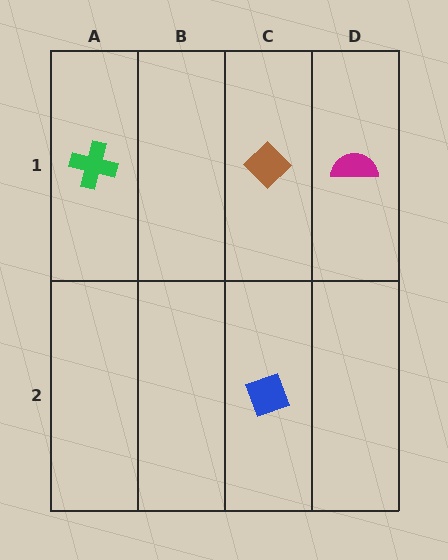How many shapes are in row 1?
3 shapes.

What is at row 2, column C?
A blue diamond.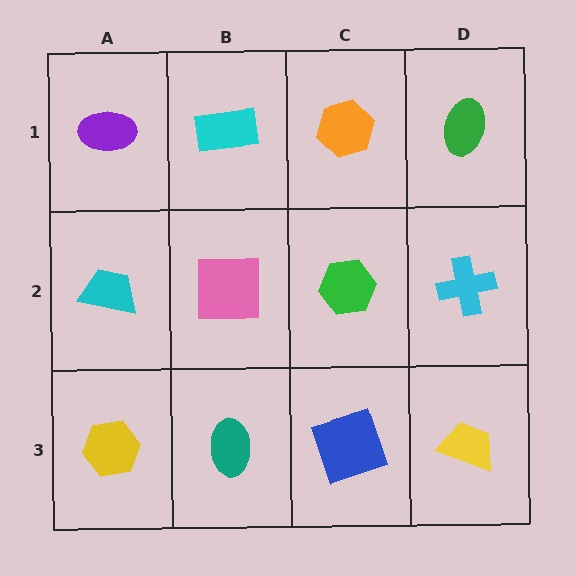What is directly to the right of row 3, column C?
A yellow trapezoid.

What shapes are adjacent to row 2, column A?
A purple ellipse (row 1, column A), a yellow hexagon (row 3, column A), a pink square (row 2, column B).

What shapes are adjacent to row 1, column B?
A pink square (row 2, column B), a purple ellipse (row 1, column A), an orange hexagon (row 1, column C).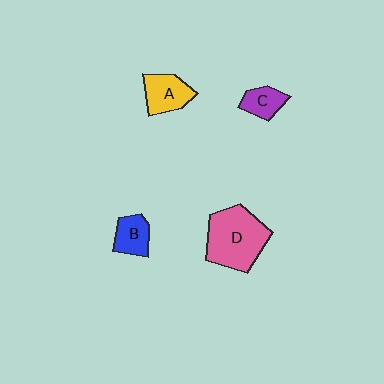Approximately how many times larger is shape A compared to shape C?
Approximately 1.5 times.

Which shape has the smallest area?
Shape C (purple).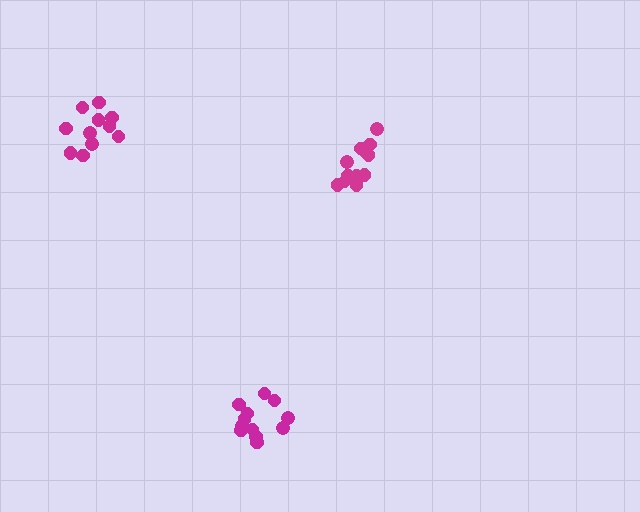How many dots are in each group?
Group 1: 12 dots, Group 2: 12 dots, Group 3: 11 dots (35 total).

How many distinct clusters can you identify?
There are 3 distinct clusters.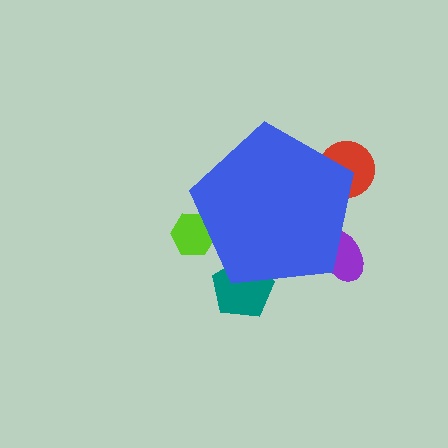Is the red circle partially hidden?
Yes, the red circle is partially hidden behind the blue pentagon.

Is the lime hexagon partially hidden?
Yes, the lime hexagon is partially hidden behind the blue pentagon.